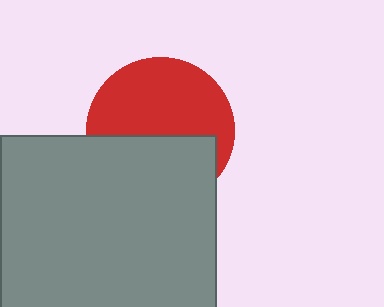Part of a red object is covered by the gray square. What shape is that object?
It is a circle.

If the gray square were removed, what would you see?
You would see the complete red circle.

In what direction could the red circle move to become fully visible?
The red circle could move up. That would shift it out from behind the gray square entirely.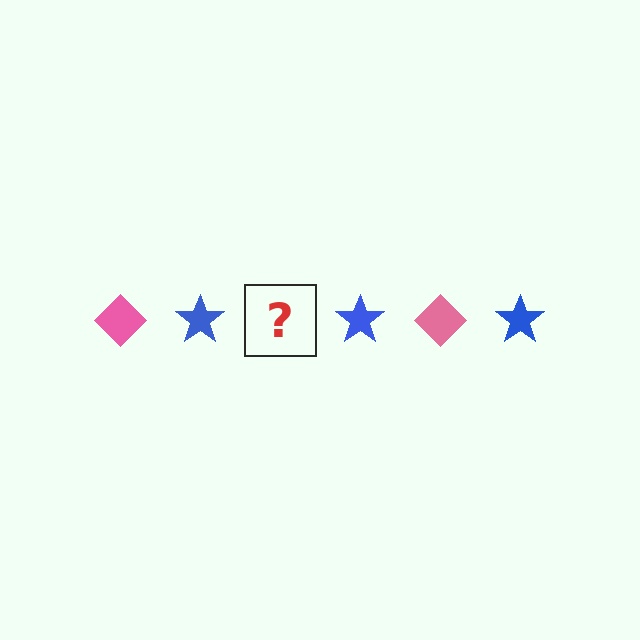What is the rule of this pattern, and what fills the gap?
The rule is that the pattern alternates between pink diamond and blue star. The gap should be filled with a pink diamond.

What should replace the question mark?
The question mark should be replaced with a pink diamond.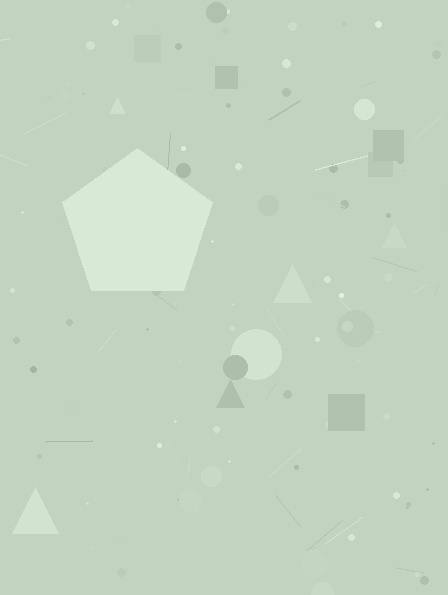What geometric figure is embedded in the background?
A pentagon is embedded in the background.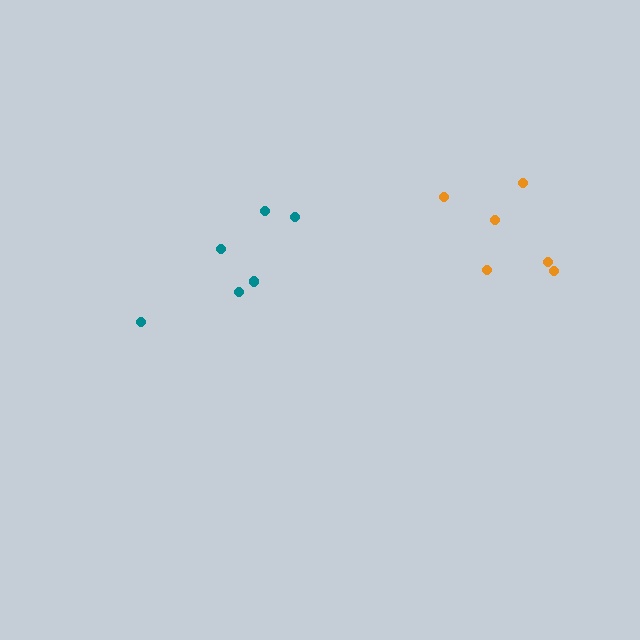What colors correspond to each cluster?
The clusters are colored: teal, orange.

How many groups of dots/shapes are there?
There are 2 groups.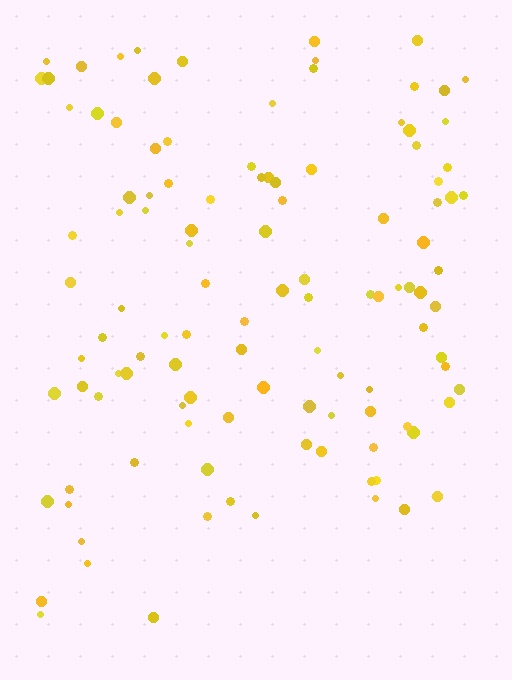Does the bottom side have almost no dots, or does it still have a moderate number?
Still a moderate number, just noticeably fewer than the top.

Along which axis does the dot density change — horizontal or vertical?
Vertical.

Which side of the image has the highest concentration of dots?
The top.